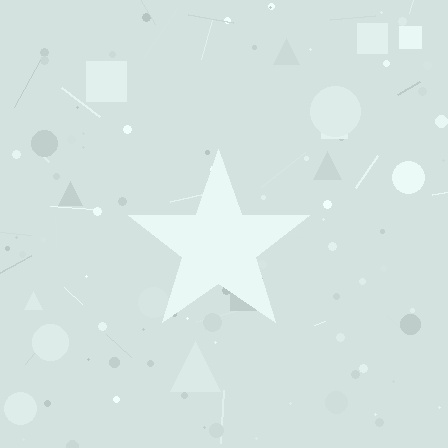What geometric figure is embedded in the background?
A star is embedded in the background.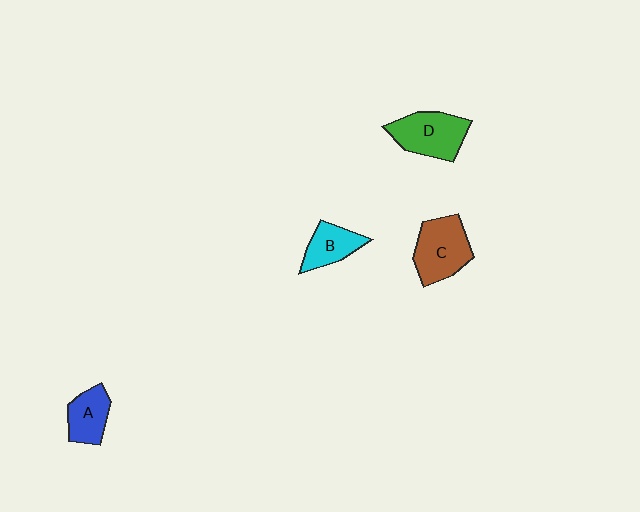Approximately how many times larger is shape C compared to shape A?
Approximately 1.5 times.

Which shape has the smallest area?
Shape B (cyan).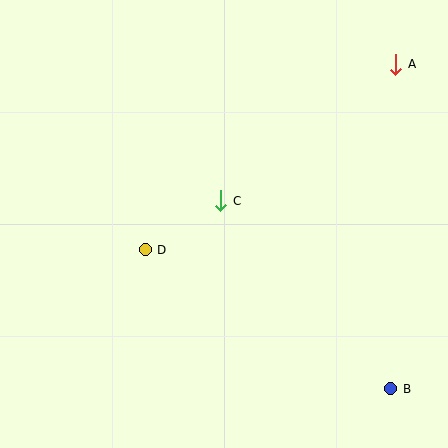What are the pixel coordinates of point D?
Point D is at (145, 250).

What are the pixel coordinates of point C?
Point C is at (221, 201).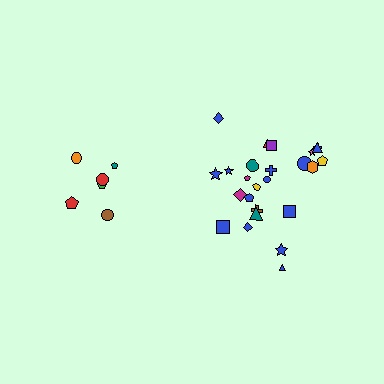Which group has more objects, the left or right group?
The right group.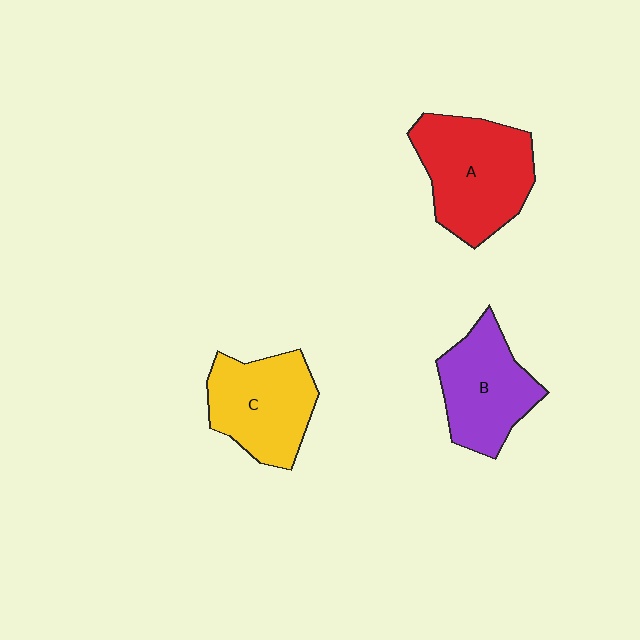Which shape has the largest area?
Shape A (red).